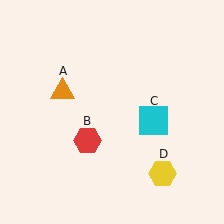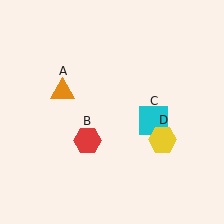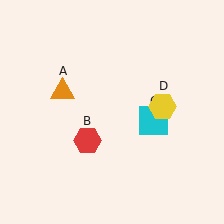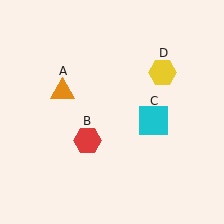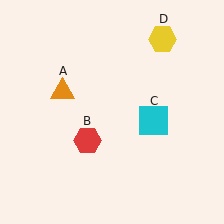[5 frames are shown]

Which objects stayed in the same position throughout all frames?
Orange triangle (object A) and red hexagon (object B) and cyan square (object C) remained stationary.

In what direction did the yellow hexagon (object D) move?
The yellow hexagon (object D) moved up.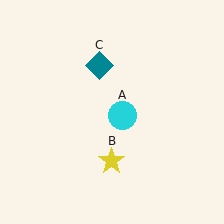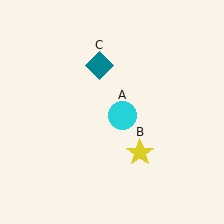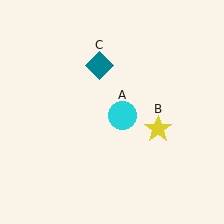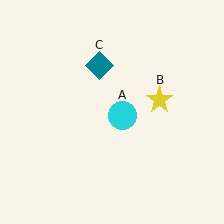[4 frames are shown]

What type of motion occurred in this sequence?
The yellow star (object B) rotated counterclockwise around the center of the scene.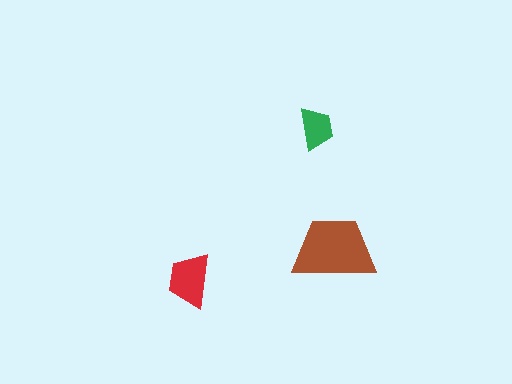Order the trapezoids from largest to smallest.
the brown one, the red one, the green one.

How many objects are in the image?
There are 3 objects in the image.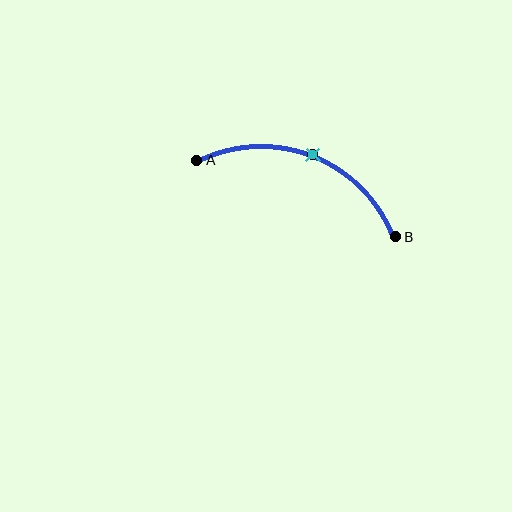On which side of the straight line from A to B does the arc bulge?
The arc bulges above the straight line connecting A and B.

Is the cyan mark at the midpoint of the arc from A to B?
Yes. The cyan mark lies on the arc at equal arc-length from both A and B — it is the arc midpoint.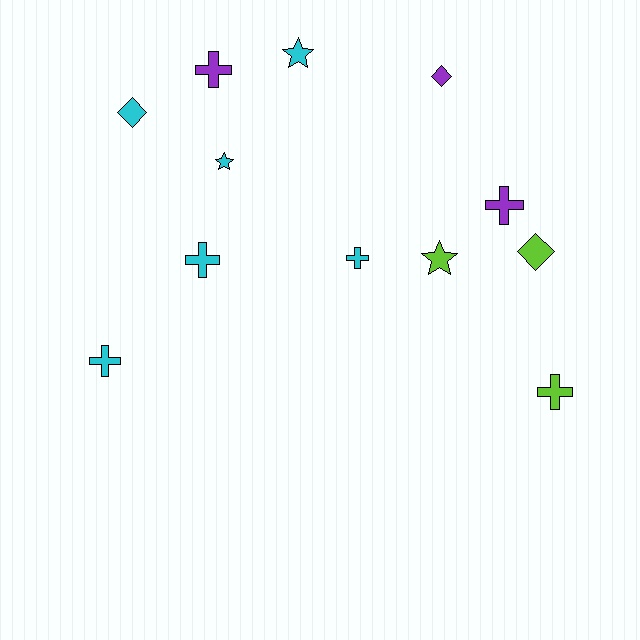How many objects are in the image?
There are 12 objects.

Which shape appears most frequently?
Cross, with 6 objects.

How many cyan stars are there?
There are 2 cyan stars.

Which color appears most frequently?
Cyan, with 6 objects.